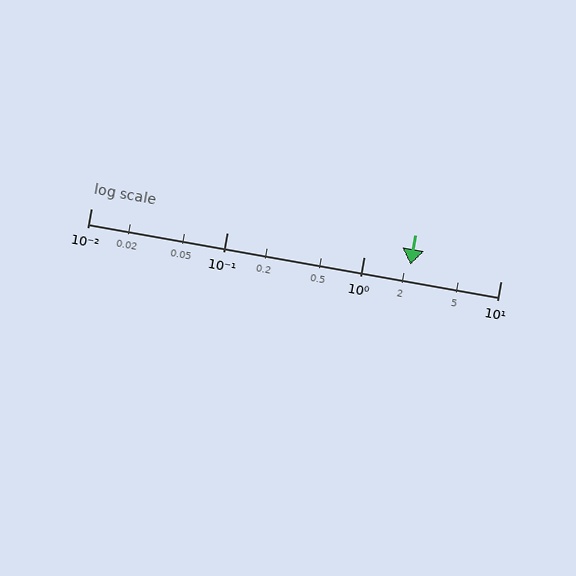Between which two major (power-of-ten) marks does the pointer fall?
The pointer is between 1 and 10.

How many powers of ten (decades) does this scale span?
The scale spans 3 decades, from 0.01 to 10.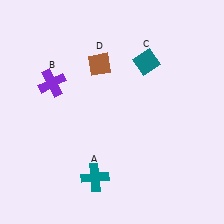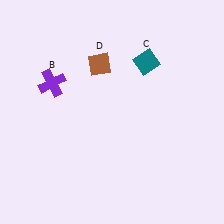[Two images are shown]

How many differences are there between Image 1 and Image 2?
There is 1 difference between the two images.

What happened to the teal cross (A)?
The teal cross (A) was removed in Image 2. It was in the bottom-left area of Image 1.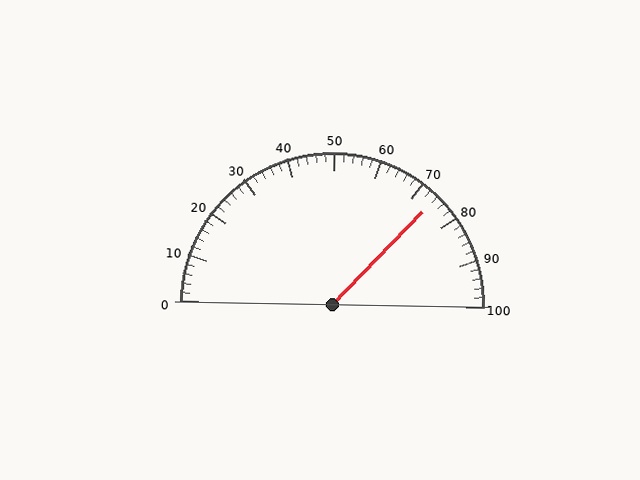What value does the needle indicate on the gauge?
The needle indicates approximately 74.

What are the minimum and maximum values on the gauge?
The gauge ranges from 0 to 100.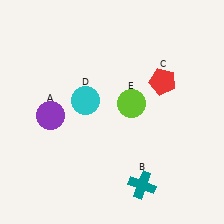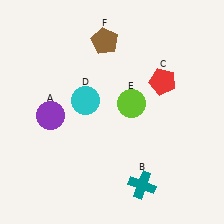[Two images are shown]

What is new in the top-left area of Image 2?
A brown pentagon (F) was added in the top-left area of Image 2.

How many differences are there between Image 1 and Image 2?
There is 1 difference between the two images.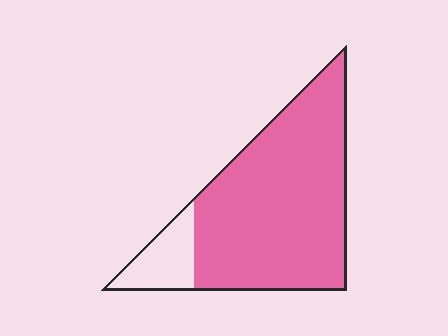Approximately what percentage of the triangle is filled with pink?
Approximately 85%.